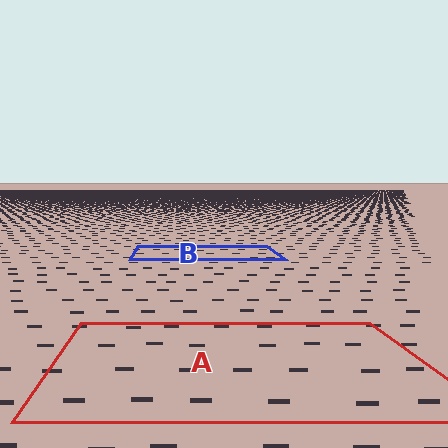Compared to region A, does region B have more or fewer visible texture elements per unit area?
Region B has more texture elements per unit area — they are packed more densely because it is farther away.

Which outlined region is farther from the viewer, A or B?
Region B is farther from the viewer — the texture elements inside it appear smaller and more densely packed.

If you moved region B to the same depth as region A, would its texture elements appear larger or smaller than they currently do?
They would appear larger. At a closer depth, the same texture elements are projected at a bigger on-screen size.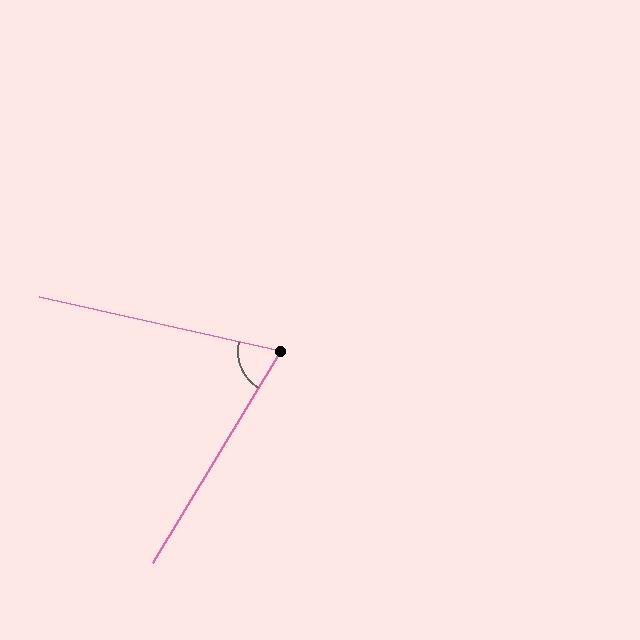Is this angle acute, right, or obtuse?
It is acute.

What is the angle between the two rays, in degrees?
Approximately 72 degrees.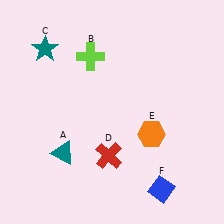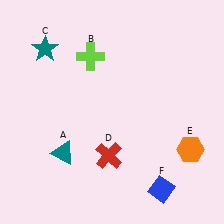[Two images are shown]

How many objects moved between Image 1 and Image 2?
1 object moved between the two images.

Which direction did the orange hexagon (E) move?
The orange hexagon (E) moved right.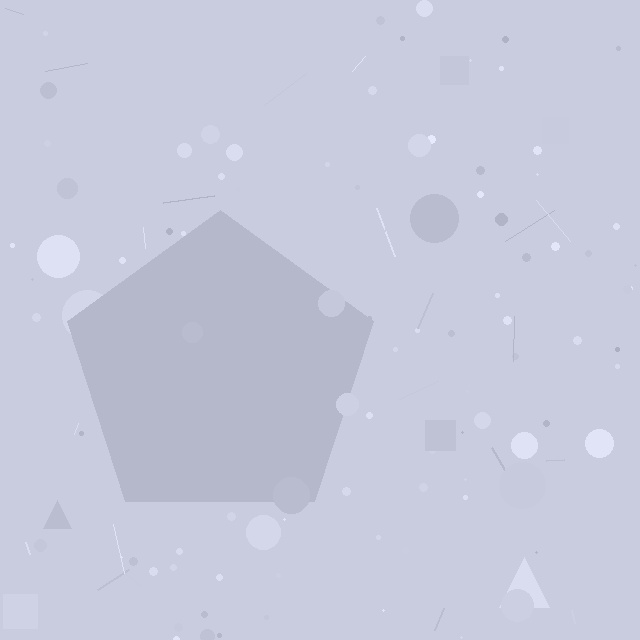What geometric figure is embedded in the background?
A pentagon is embedded in the background.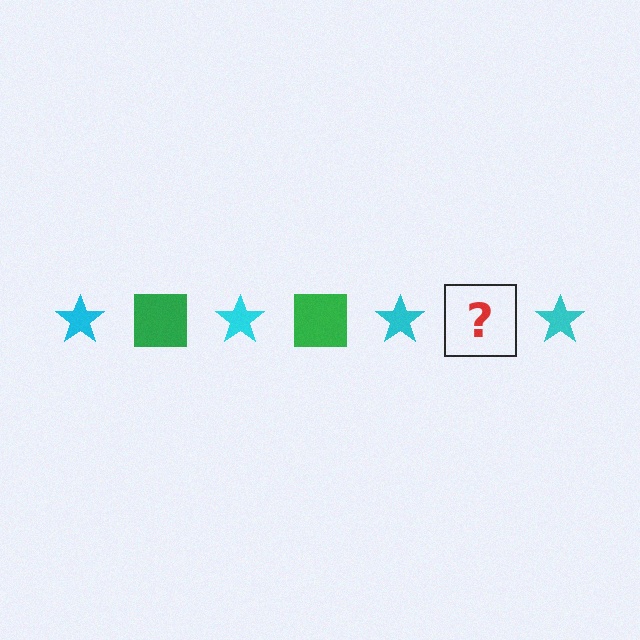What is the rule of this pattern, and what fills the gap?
The rule is that the pattern alternates between cyan star and green square. The gap should be filled with a green square.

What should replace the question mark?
The question mark should be replaced with a green square.